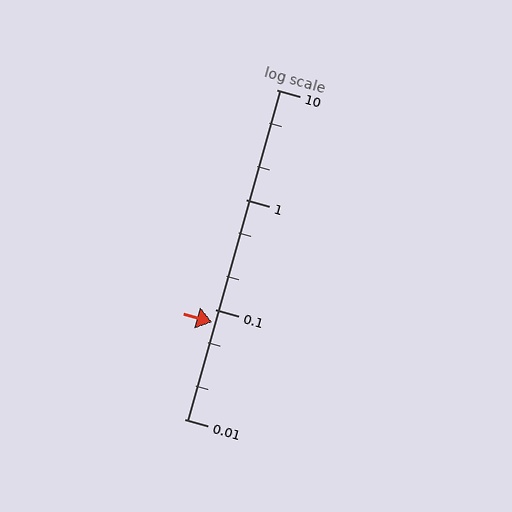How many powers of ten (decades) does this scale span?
The scale spans 3 decades, from 0.01 to 10.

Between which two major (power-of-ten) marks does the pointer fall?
The pointer is between 0.01 and 0.1.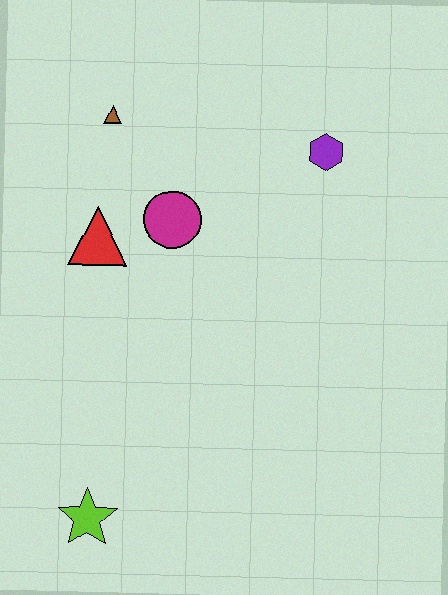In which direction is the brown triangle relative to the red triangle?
The brown triangle is above the red triangle.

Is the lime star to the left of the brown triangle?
Yes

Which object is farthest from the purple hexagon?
The lime star is farthest from the purple hexagon.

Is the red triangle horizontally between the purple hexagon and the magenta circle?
No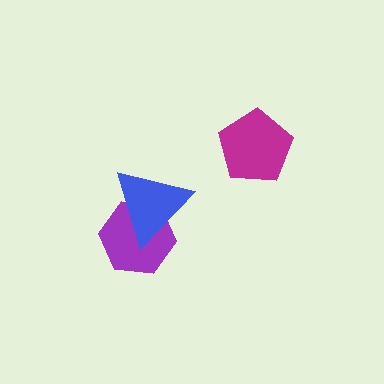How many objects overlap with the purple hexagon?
1 object overlaps with the purple hexagon.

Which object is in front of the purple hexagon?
The blue triangle is in front of the purple hexagon.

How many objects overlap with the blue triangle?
1 object overlaps with the blue triangle.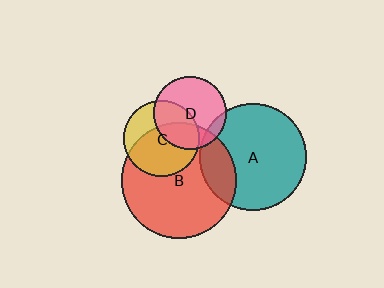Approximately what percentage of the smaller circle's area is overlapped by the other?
Approximately 40%.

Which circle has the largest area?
Circle B (red).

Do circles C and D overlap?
Yes.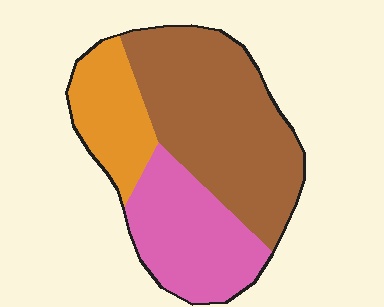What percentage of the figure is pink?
Pink takes up between a quarter and a half of the figure.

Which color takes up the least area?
Orange, at roughly 20%.